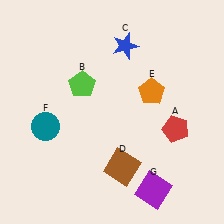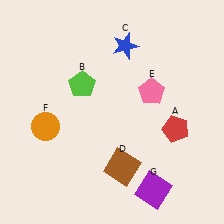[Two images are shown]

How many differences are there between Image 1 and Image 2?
There are 2 differences between the two images.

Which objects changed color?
E changed from orange to pink. F changed from teal to orange.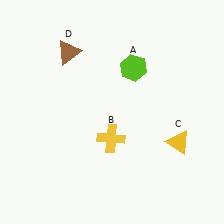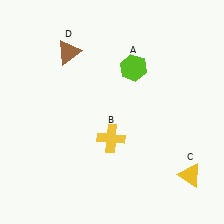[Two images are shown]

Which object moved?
The yellow triangle (C) moved down.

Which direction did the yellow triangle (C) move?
The yellow triangle (C) moved down.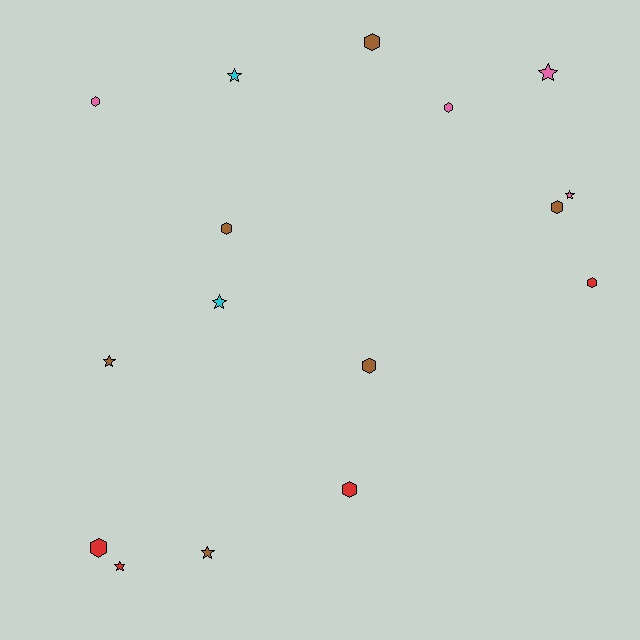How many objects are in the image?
There are 16 objects.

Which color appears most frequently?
Brown, with 6 objects.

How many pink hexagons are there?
There are 2 pink hexagons.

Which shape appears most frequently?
Hexagon, with 9 objects.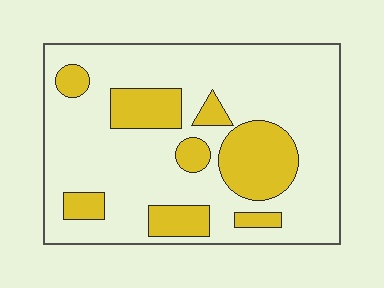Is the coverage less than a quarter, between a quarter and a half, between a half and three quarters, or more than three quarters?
Less than a quarter.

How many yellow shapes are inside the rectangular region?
8.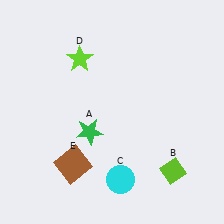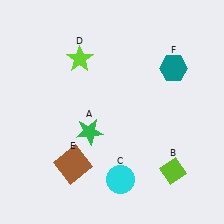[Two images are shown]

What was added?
A teal hexagon (F) was added in Image 2.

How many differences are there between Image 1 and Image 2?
There is 1 difference between the two images.